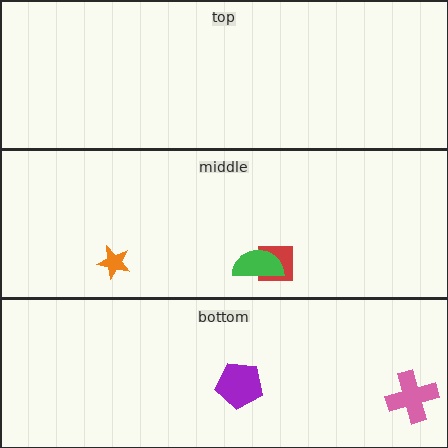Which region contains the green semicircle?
The middle region.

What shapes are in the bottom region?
The purple pentagon, the pink cross.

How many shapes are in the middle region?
3.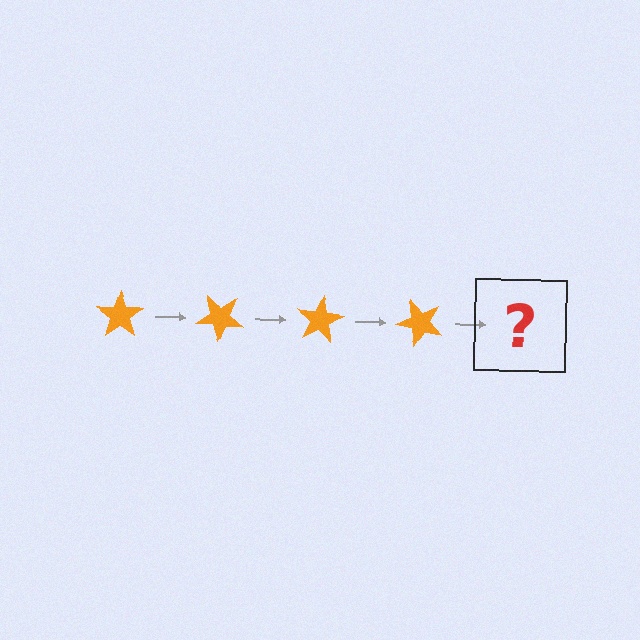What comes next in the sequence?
The next element should be an orange star rotated 160 degrees.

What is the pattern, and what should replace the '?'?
The pattern is that the star rotates 40 degrees each step. The '?' should be an orange star rotated 160 degrees.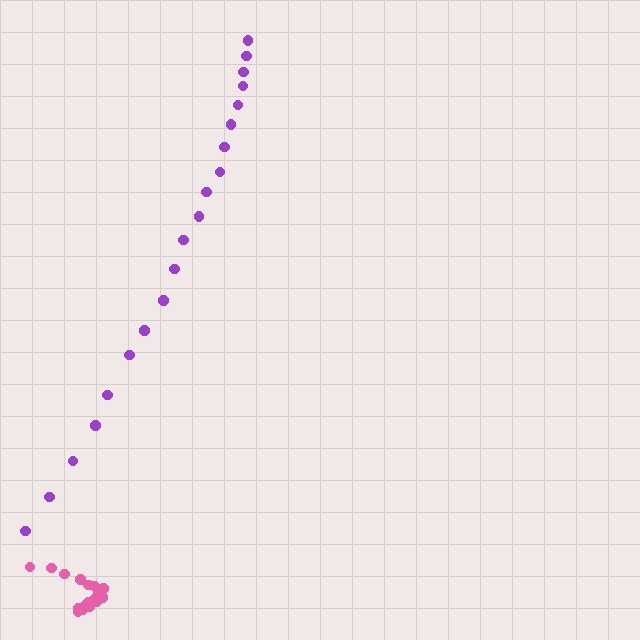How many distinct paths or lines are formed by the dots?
There are 2 distinct paths.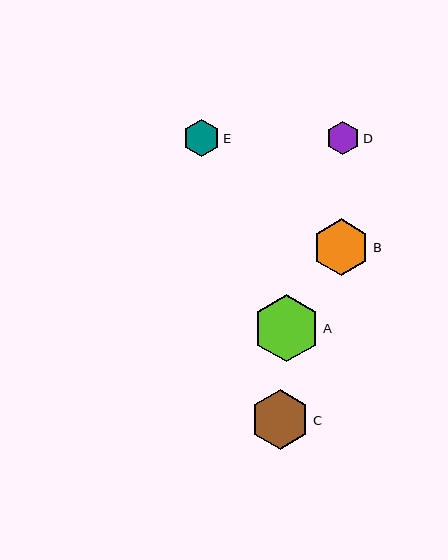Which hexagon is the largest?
Hexagon A is the largest with a size of approximately 67 pixels.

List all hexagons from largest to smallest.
From largest to smallest: A, C, B, E, D.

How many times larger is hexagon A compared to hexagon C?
Hexagon A is approximately 1.1 times the size of hexagon C.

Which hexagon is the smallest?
Hexagon D is the smallest with a size of approximately 34 pixels.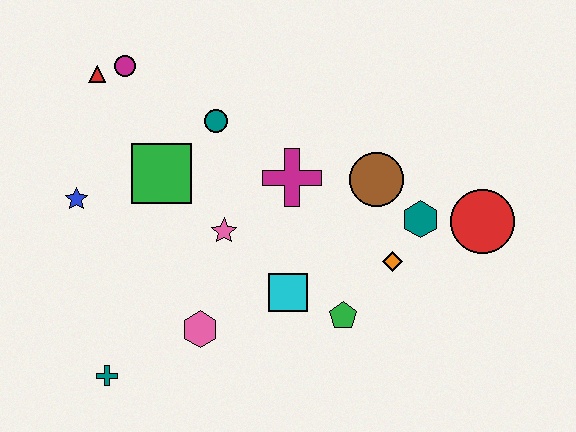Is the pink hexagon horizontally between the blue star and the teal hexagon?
Yes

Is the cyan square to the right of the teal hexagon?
No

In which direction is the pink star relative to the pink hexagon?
The pink star is above the pink hexagon.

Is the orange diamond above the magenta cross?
No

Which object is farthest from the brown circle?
The teal cross is farthest from the brown circle.